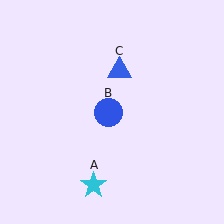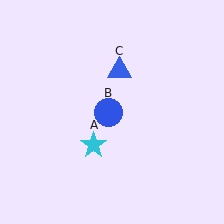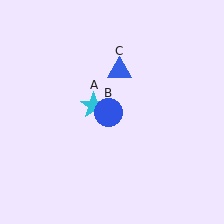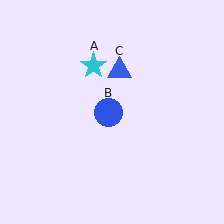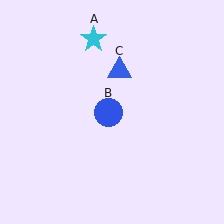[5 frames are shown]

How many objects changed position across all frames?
1 object changed position: cyan star (object A).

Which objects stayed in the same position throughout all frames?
Blue circle (object B) and blue triangle (object C) remained stationary.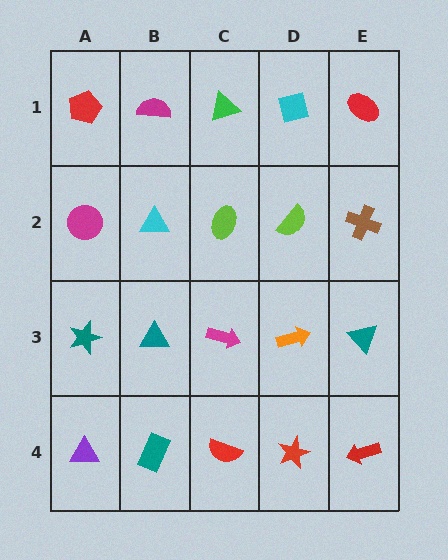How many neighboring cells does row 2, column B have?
4.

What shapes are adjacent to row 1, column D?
A lime semicircle (row 2, column D), a green triangle (row 1, column C), a red ellipse (row 1, column E).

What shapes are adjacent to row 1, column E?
A brown cross (row 2, column E), a cyan square (row 1, column D).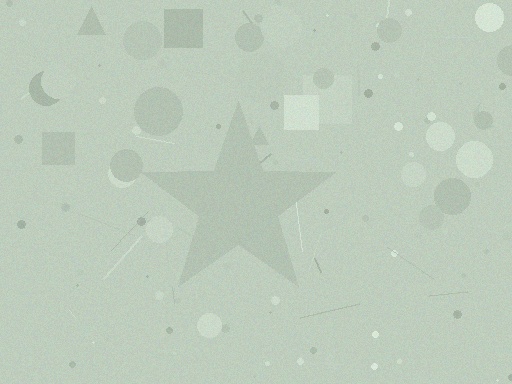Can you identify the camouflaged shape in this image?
The camouflaged shape is a star.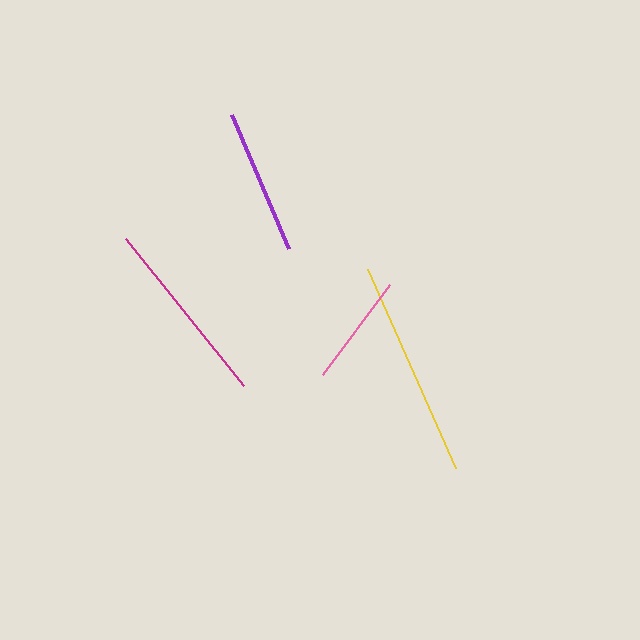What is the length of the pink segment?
The pink segment is approximately 111 pixels long.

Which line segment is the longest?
The yellow line is the longest at approximately 218 pixels.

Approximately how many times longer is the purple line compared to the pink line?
The purple line is approximately 1.3 times the length of the pink line.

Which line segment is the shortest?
The pink line is the shortest at approximately 111 pixels.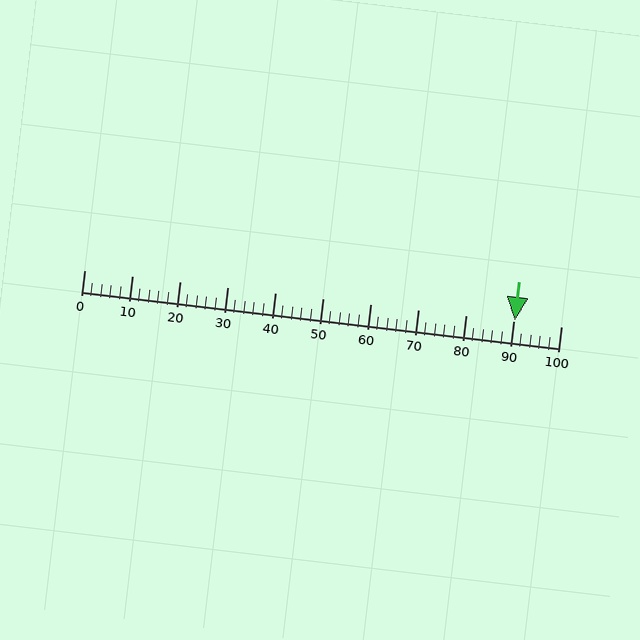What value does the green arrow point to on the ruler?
The green arrow points to approximately 90.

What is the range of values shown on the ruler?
The ruler shows values from 0 to 100.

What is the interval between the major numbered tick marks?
The major tick marks are spaced 10 units apart.